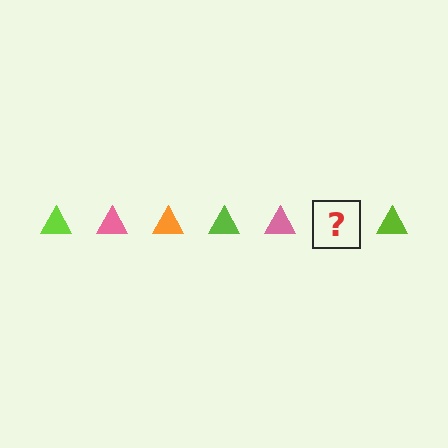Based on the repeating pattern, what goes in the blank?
The blank should be an orange triangle.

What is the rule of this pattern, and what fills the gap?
The rule is that the pattern cycles through lime, pink, orange triangles. The gap should be filled with an orange triangle.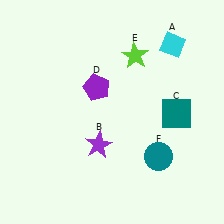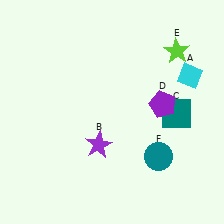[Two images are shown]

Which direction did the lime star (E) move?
The lime star (E) moved right.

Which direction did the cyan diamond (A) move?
The cyan diamond (A) moved down.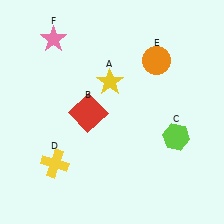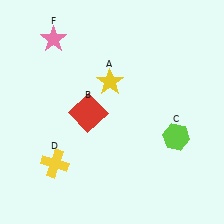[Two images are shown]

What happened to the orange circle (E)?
The orange circle (E) was removed in Image 2. It was in the top-right area of Image 1.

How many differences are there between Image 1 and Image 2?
There is 1 difference between the two images.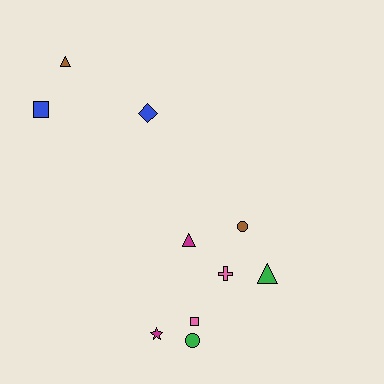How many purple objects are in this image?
There are no purple objects.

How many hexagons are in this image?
There are no hexagons.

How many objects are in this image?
There are 10 objects.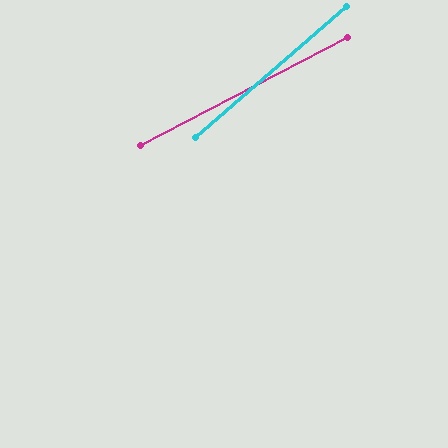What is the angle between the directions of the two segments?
Approximately 13 degrees.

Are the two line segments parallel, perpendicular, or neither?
Neither parallel nor perpendicular — they differ by about 13°.